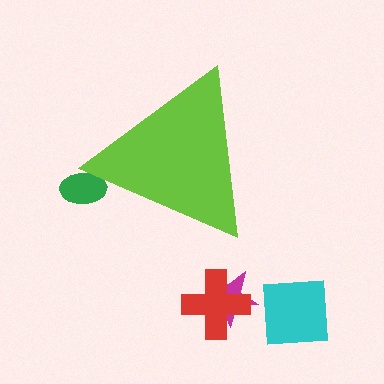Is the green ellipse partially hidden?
Yes, the green ellipse is partially hidden behind the lime triangle.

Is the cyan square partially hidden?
No, the cyan square is fully visible.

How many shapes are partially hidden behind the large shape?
1 shape is partially hidden.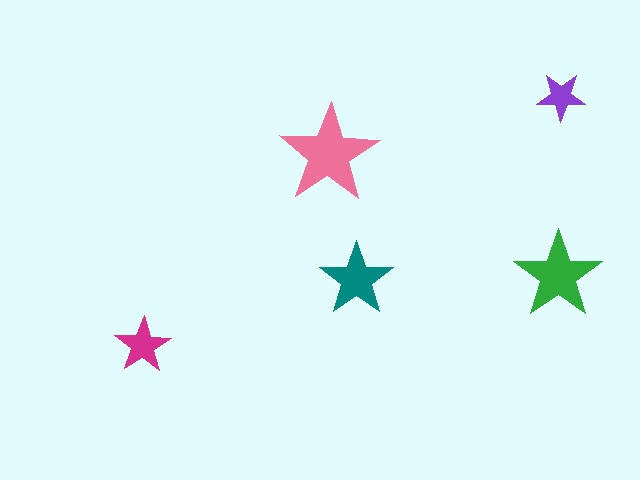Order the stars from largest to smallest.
the pink one, the green one, the teal one, the magenta one, the purple one.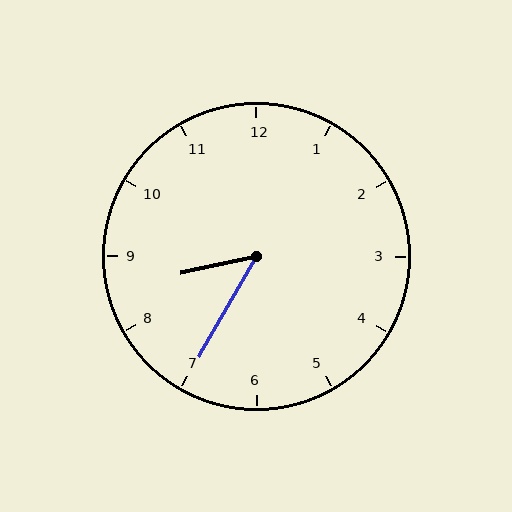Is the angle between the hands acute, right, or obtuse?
It is acute.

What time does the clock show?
8:35.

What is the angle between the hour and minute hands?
Approximately 48 degrees.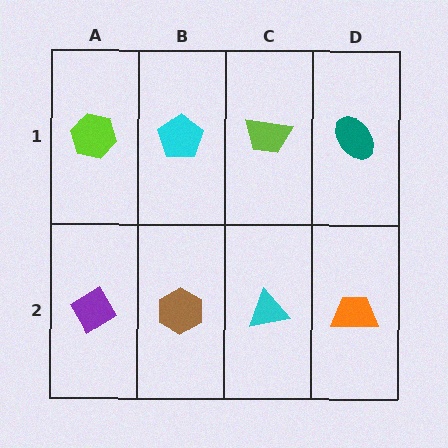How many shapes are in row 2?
4 shapes.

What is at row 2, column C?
A cyan triangle.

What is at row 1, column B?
A cyan pentagon.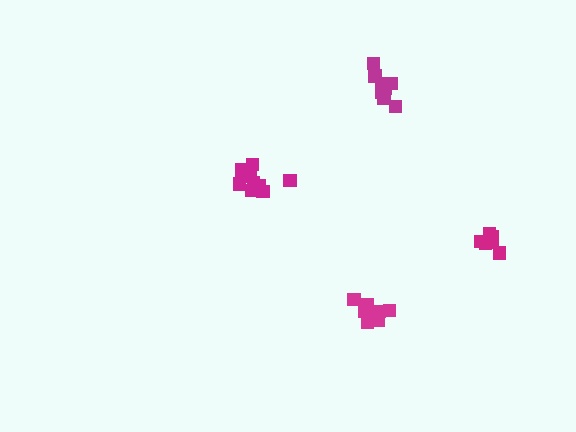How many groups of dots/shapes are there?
There are 4 groups.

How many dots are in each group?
Group 1: 10 dots, Group 2: 10 dots, Group 3: 10 dots, Group 4: 6 dots (36 total).